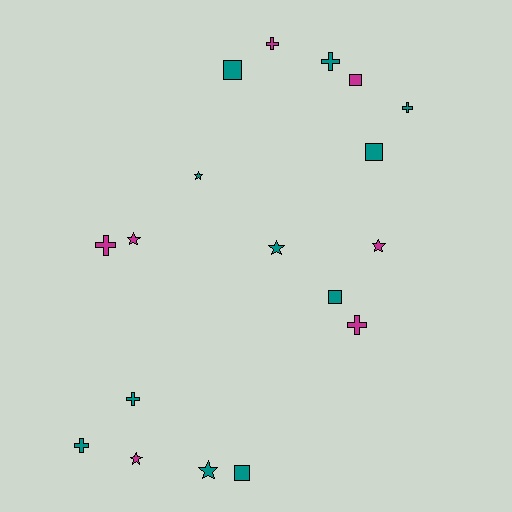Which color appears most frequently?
Teal, with 11 objects.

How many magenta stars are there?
There are 3 magenta stars.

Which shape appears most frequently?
Cross, with 7 objects.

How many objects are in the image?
There are 18 objects.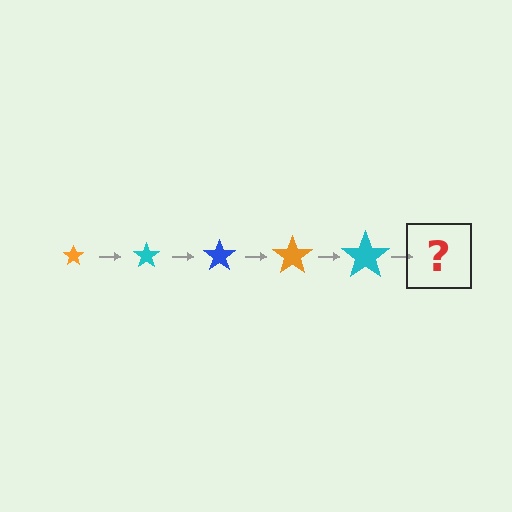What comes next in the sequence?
The next element should be a blue star, larger than the previous one.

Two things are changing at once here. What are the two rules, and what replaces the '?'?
The two rules are that the star grows larger each step and the color cycles through orange, cyan, and blue. The '?' should be a blue star, larger than the previous one.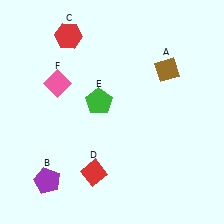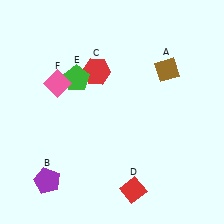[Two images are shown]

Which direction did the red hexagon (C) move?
The red hexagon (C) moved down.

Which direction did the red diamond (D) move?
The red diamond (D) moved right.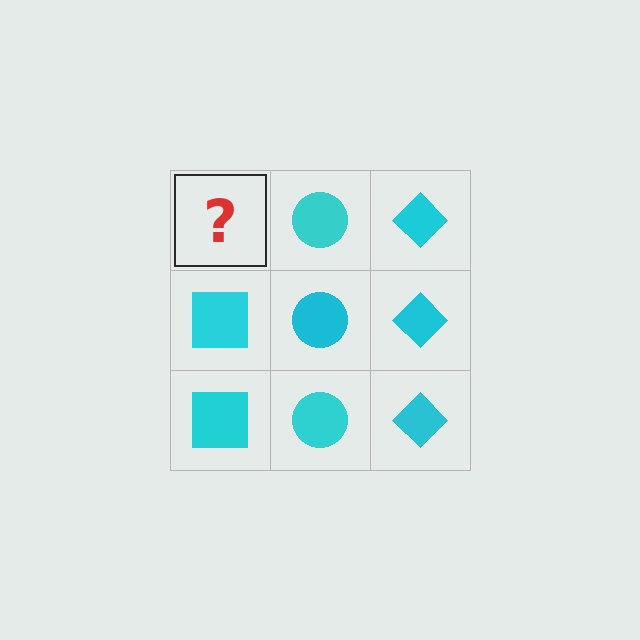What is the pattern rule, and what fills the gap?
The rule is that each column has a consistent shape. The gap should be filled with a cyan square.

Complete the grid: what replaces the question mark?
The question mark should be replaced with a cyan square.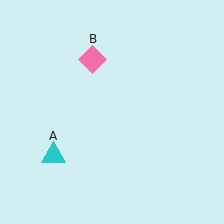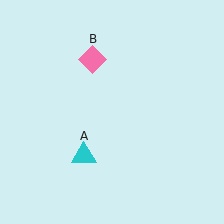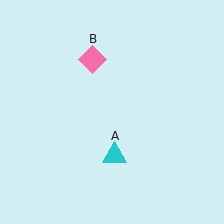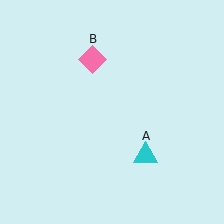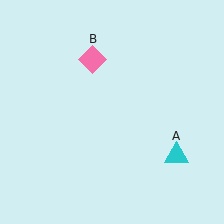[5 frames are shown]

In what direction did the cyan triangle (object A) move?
The cyan triangle (object A) moved right.